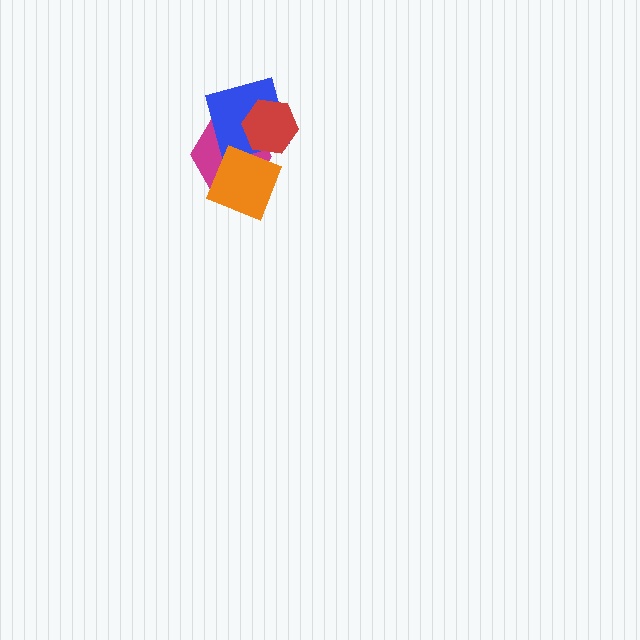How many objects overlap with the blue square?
3 objects overlap with the blue square.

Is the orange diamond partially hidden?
No, no other shape covers it.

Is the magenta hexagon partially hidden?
Yes, it is partially covered by another shape.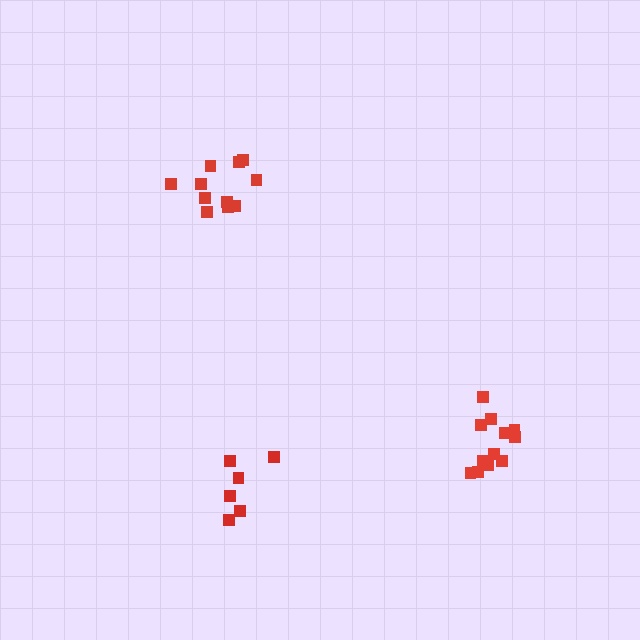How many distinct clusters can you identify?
There are 3 distinct clusters.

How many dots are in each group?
Group 1: 11 dots, Group 2: 6 dots, Group 3: 12 dots (29 total).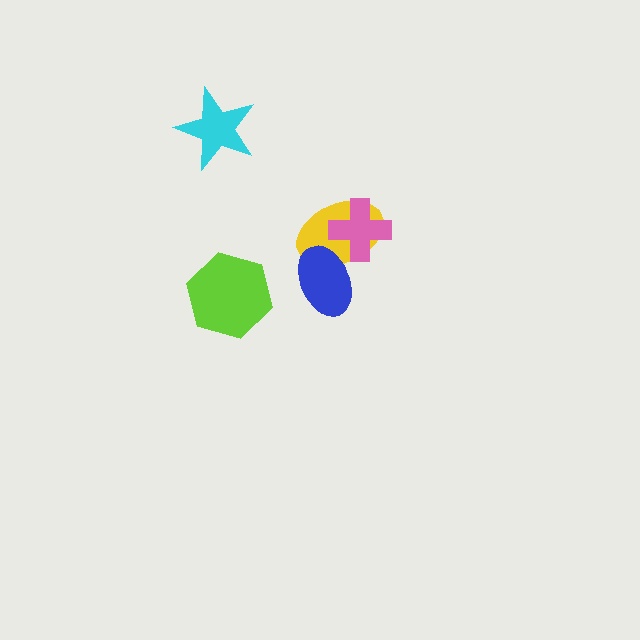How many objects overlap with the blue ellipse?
1 object overlaps with the blue ellipse.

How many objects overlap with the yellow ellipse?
2 objects overlap with the yellow ellipse.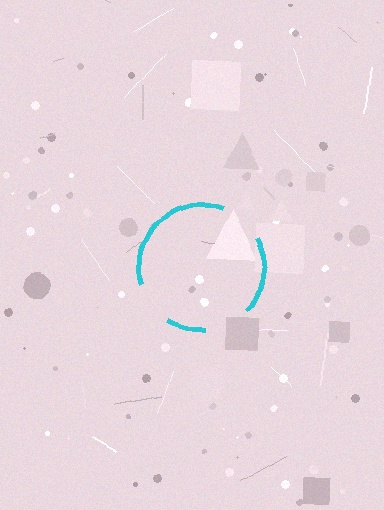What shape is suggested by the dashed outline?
The dashed outline suggests a circle.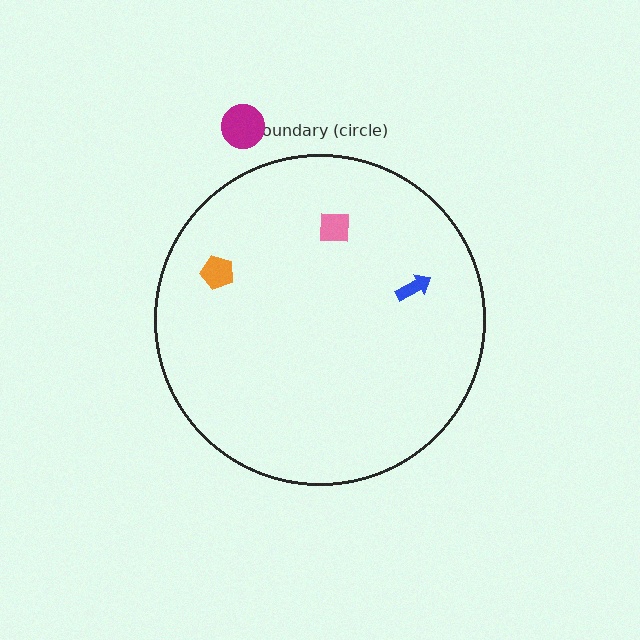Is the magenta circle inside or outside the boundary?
Outside.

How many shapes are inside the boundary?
3 inside, 1 outside.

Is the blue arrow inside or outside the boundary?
Inside.